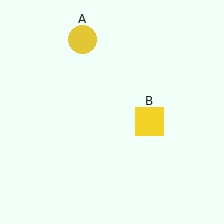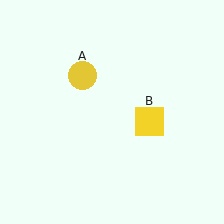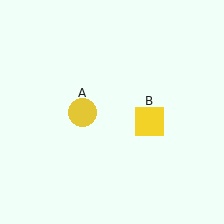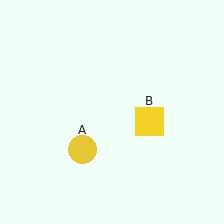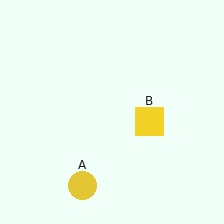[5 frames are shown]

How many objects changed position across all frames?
1 object changed position: yellow circle (object A).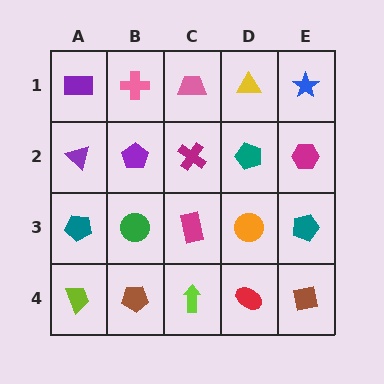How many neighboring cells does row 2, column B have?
4.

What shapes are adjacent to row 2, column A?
A purple rectangle (row 1, column A), a teal pentagon (row 3, column A), a purple pentagon (row 2, column B).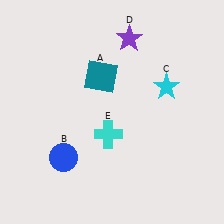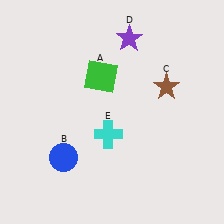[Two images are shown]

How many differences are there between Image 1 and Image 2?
There are 2 differences between the two images.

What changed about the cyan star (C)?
In Image 1, C is cyan. In Image 2, it changed to brown.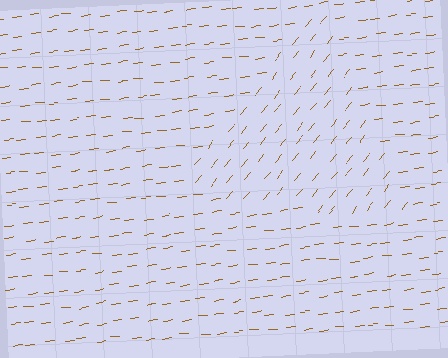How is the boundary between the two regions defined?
The boundary is defined purely by a change in line orientation (approximately 45 degrees difference). All lines are the same color and thickness.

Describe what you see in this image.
The image is filled with small brown line segments. A triangle region in the image has lines oriented differently from the surrounding lines, creating a visible texture boundary.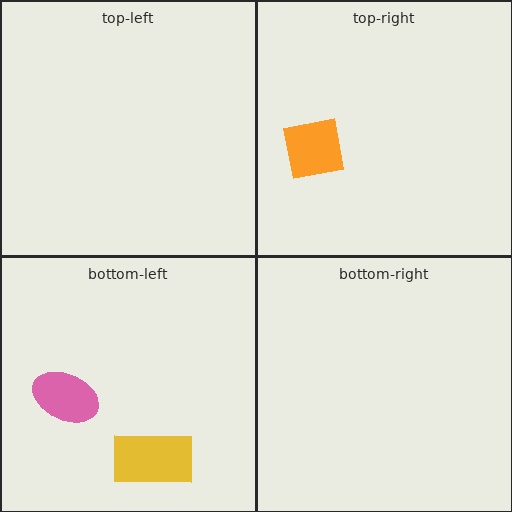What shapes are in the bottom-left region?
The yellow rectangle, the pink ellipse.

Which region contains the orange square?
The top-right region.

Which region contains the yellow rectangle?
The bottom-left region.